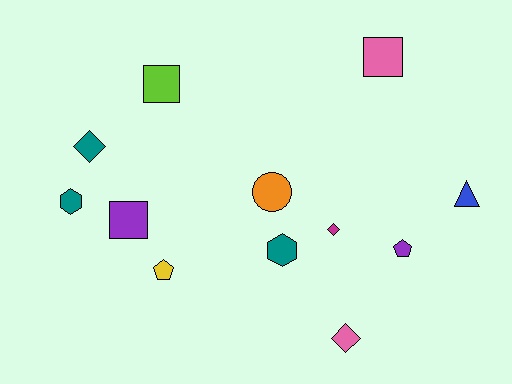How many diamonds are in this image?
There are 3 diamonds.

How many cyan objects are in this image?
There are no cyan objects.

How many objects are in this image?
There are 12 objects.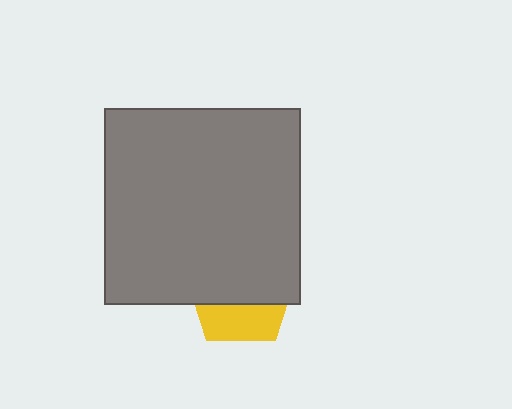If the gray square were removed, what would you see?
You would see the complete yellow pentagon.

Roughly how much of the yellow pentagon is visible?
A small part of it is visible (roughly 35%).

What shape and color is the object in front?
The object in front is a gray square.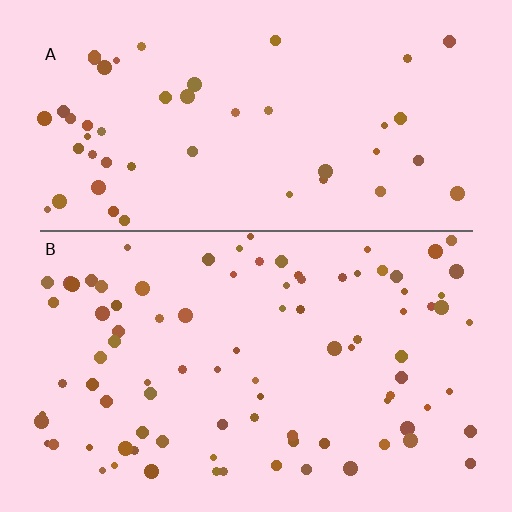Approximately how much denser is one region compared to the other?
Approximately 1.8× — region B over region A.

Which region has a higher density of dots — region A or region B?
B (the bottom).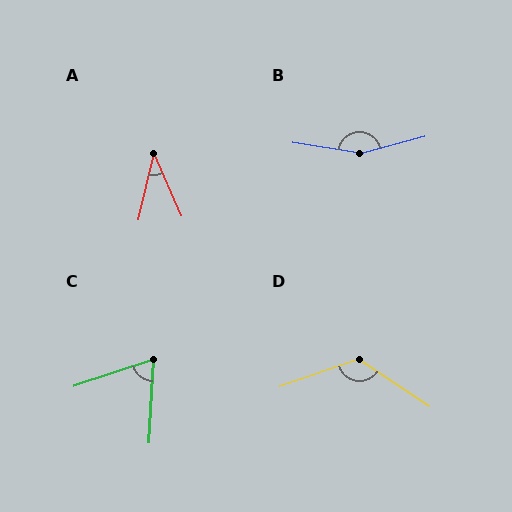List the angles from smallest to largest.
A (37°), C (69°), D (128°), B (156°).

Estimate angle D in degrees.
Approximately 128 degrees.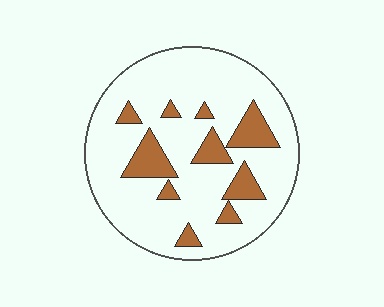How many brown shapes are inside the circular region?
10.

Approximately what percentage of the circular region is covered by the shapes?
Approximately 20%.